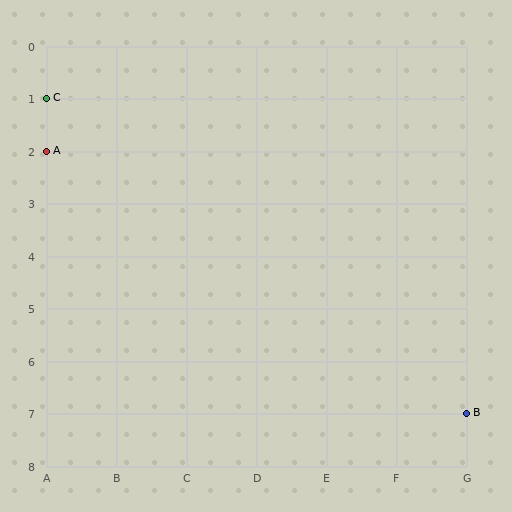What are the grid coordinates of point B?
Point B is at grid coordinates (G, 7).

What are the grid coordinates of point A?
Point A is at grid coordinates (A, 2).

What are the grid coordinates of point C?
Point C is at grid coordinates (A, 1).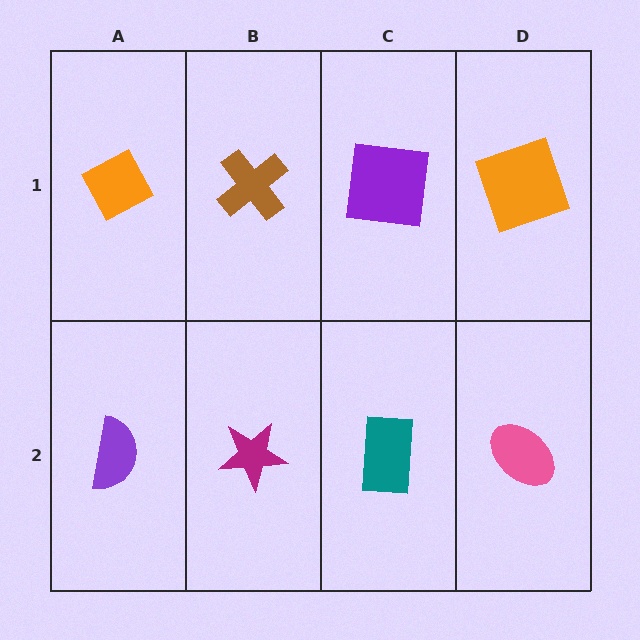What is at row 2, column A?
A purple semicircle.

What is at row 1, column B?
A brown cross.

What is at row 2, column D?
A pink ellipse.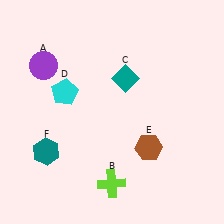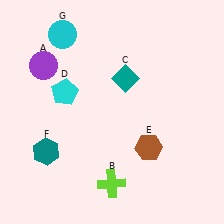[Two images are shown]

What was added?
A cyan circle (G) was added in Image 2.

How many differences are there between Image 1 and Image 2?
There is 1 difference between the two images.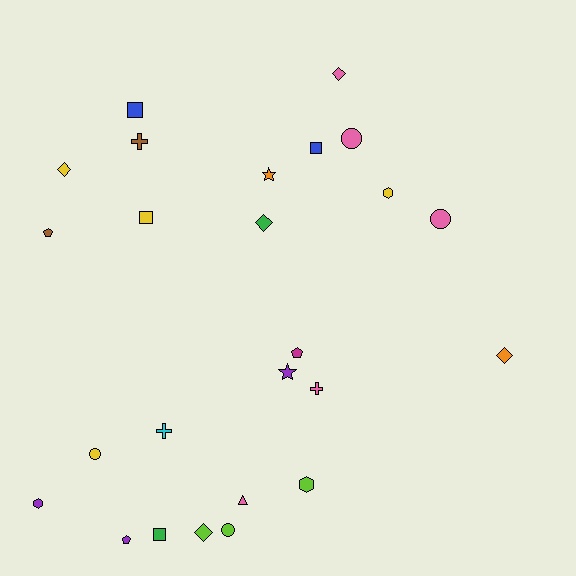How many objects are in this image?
There are 25 objects.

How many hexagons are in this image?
There are 3 hexagons.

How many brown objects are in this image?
There are 2 brown objects.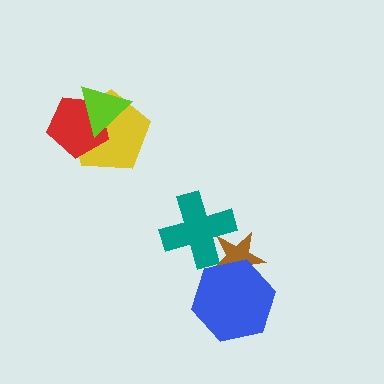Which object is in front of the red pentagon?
The lime triangle is in front of the red pentagon.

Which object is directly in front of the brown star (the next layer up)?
The blue hexagon is directly in front of the brown star.